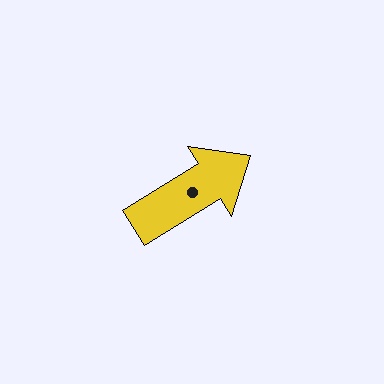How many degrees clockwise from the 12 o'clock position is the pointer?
Approximately 58 degrees.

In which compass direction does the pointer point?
Northeast.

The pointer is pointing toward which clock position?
Roughly 2 o'clock.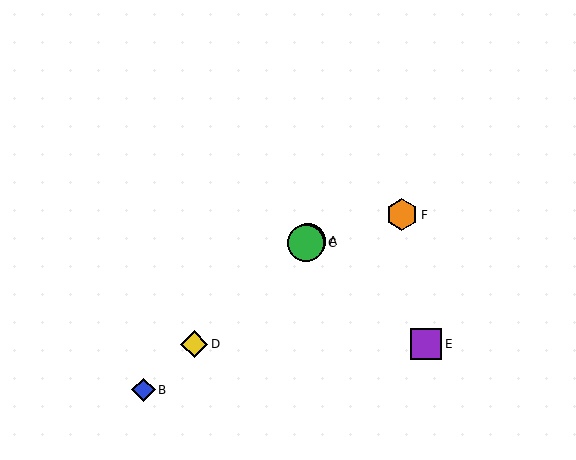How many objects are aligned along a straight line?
4 objects (A, B, C, D) are aligned along a straight line.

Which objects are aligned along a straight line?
Objects A, B, C, D are aligned along a straight line.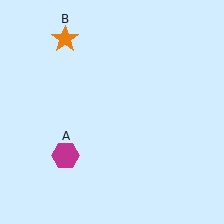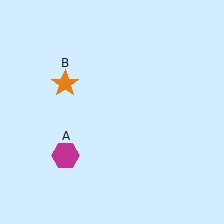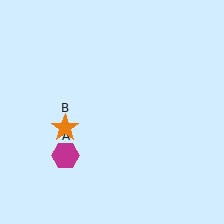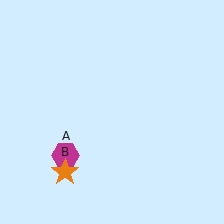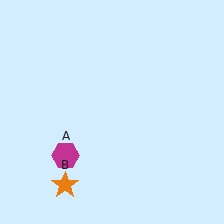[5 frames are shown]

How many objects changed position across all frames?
1 object changed position: orange star (object B).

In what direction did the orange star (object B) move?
The orange star (object B) moved down.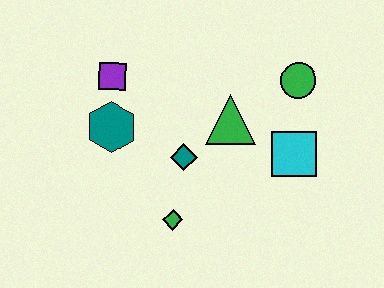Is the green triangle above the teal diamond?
Yes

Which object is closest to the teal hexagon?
The purple square is closest to the teal hexagon.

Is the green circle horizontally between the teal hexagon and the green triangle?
No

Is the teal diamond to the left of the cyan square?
Yes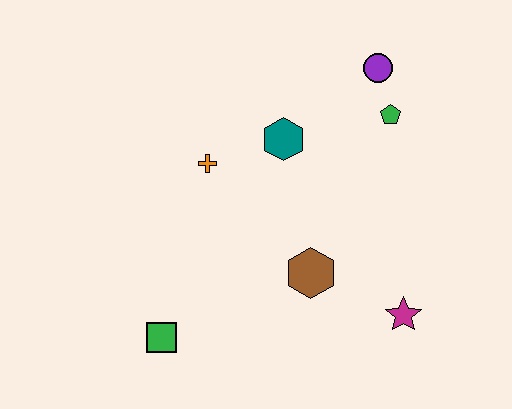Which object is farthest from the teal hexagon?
The green square is farthest from the teal hexagon.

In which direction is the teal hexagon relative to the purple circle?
The teal hexagon is to the left of the purple circle.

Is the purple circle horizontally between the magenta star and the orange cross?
Yes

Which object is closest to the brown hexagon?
The magenta star is closest to the brown hexagon.